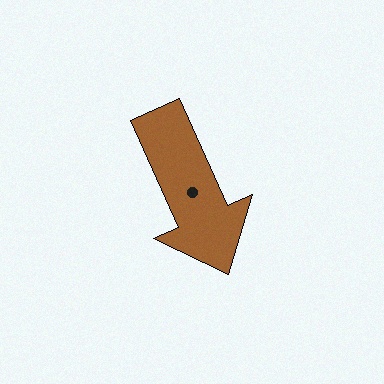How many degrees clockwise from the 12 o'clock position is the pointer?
Approximately 156 degrees.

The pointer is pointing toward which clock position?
Roughly 5 o'clock.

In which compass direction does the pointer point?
Southeast.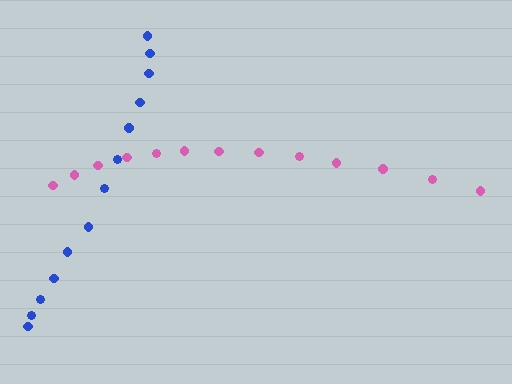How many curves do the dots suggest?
There are 2 distinct paths.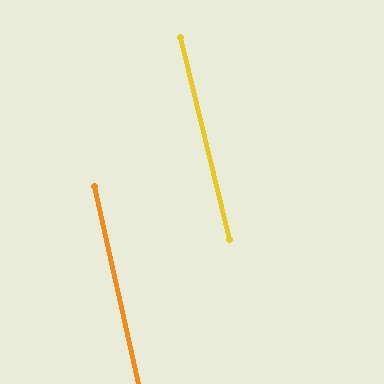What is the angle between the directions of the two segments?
Approximately 1 degree.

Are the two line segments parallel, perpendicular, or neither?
Parallel — their directions differ by only 1.1°.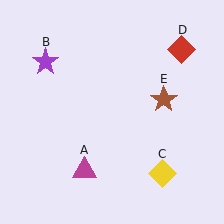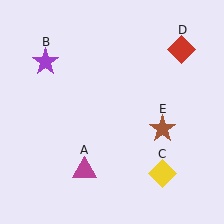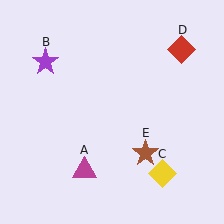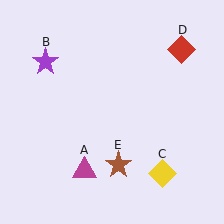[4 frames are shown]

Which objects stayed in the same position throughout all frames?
Magenta triangle (object A) and purple star (object B) and yellow diamond (object C) and red diamond (object D) remained stationary.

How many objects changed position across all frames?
1 object changed position: brown star (object E).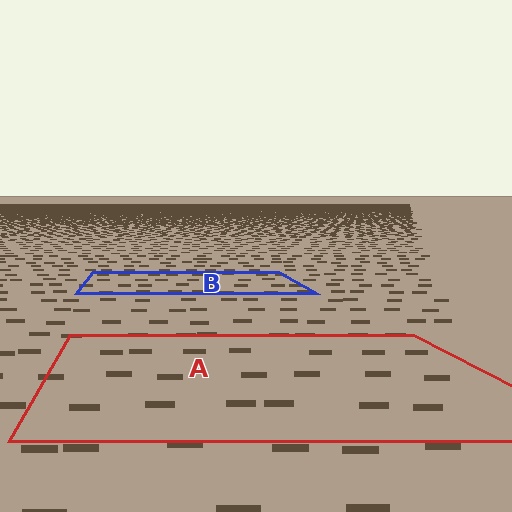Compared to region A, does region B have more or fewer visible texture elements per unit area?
Region B has more texture elements per unit area — they are packed more densely because it is farther away.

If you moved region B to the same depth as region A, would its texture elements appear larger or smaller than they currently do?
They would appear larger. At a closer depth, the same texture elements are projected at a bigger on-screen size.